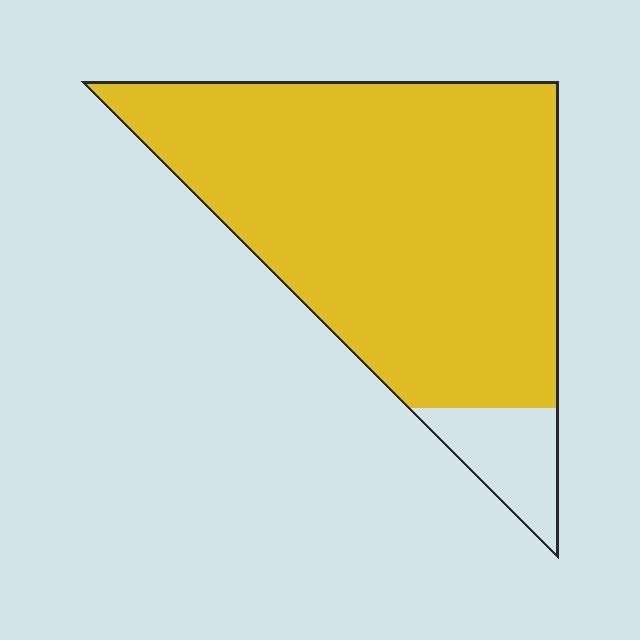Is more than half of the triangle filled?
Yes.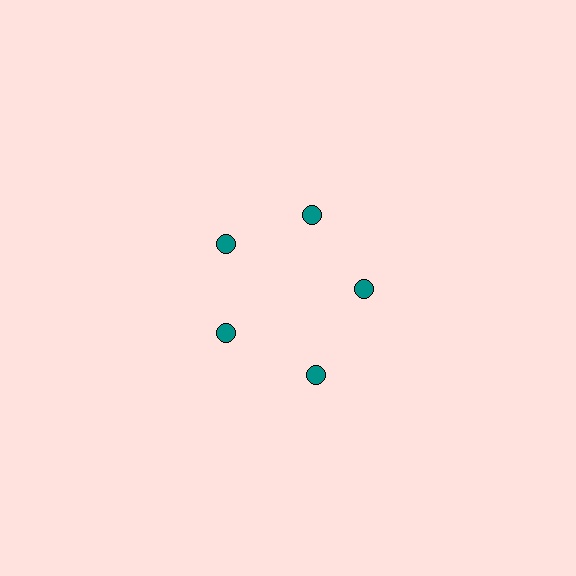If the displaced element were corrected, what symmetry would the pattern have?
It would have 5-fold rotational symmetry — the pattern would map onto itself every 72 degrees.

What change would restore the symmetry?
The symmetry would be restored by moving it inward, back onto the ring so that all 5 circles sit at equal angles and equal distance from the center.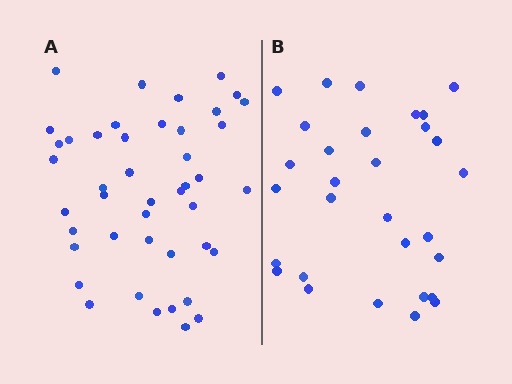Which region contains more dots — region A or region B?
Region A (the left region) has more dots.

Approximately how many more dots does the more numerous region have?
Region A has approximately 15 more dots than region B.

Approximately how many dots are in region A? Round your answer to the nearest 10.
About 40 dots. (The exact count is 44, which rounds to 40.)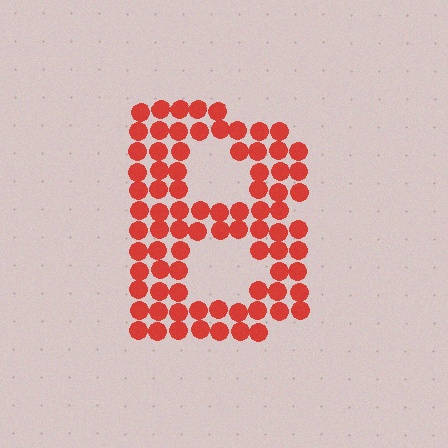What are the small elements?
The small elements are circles.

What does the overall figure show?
The overall figure shows the letter B.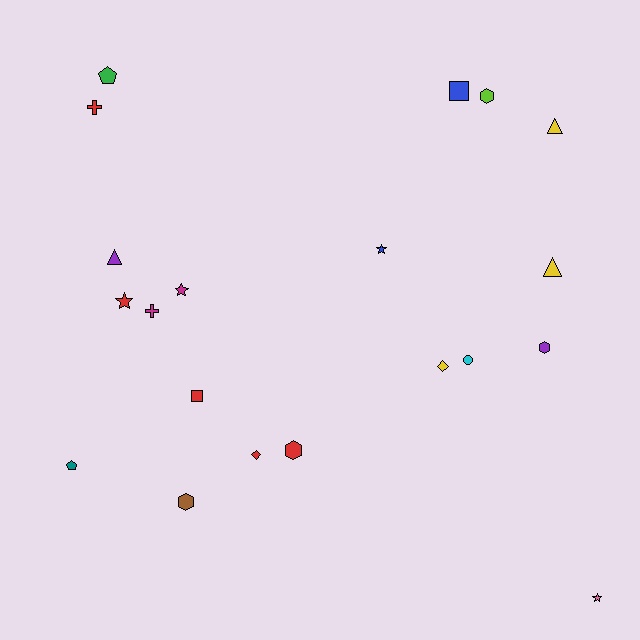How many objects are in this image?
There are 20 objects.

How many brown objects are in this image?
There is 1 brown object.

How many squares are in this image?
There are 2 squares.